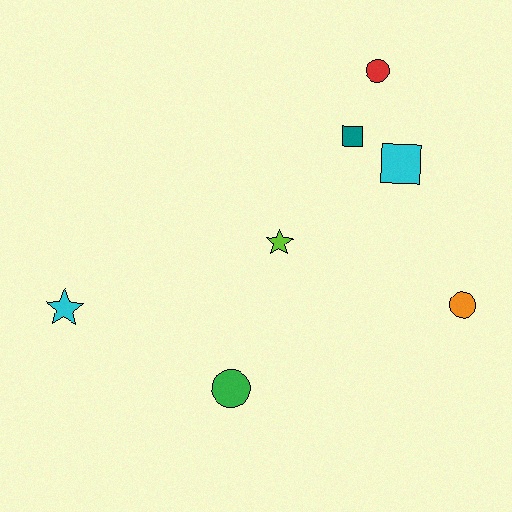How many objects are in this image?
There are 7 objects.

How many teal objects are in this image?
There is 1 teal object.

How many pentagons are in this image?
There are no pentagons.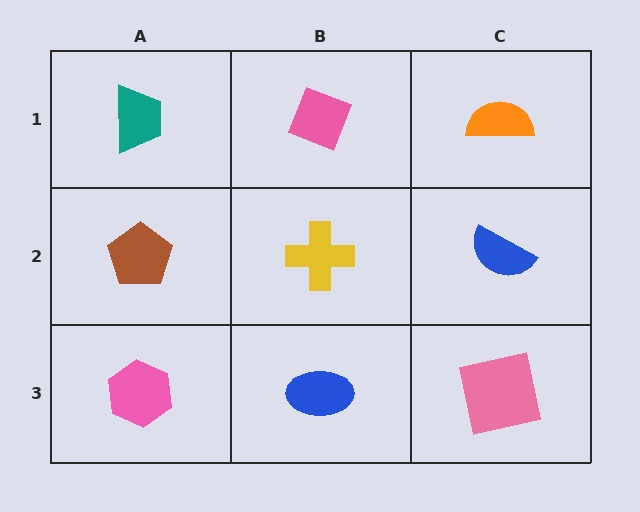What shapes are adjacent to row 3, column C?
A blue semicircle (row 2, column C), a blue ellipse (row 3, column B).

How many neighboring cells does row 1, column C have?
2.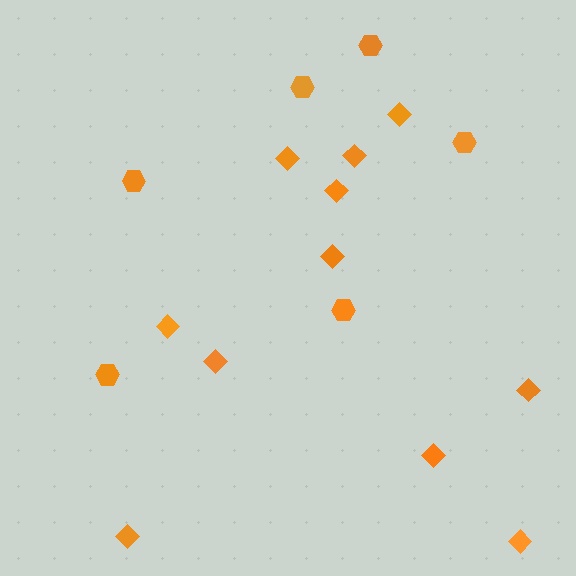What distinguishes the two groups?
There are 2 groups: one group of diamonds (11) and one group of hexagons (6).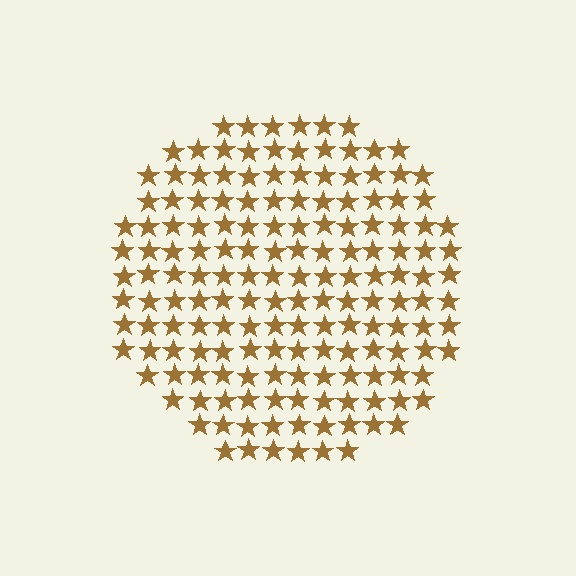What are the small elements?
The small elements are stars.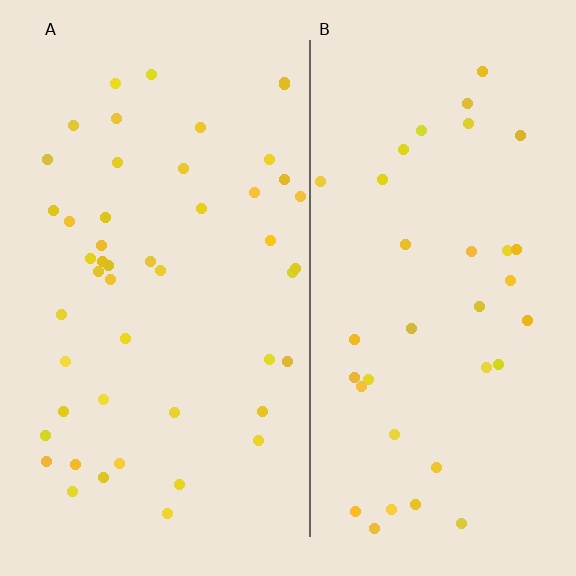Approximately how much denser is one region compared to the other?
Approximately 1.4× — region A over region B.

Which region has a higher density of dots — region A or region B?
A (the left).